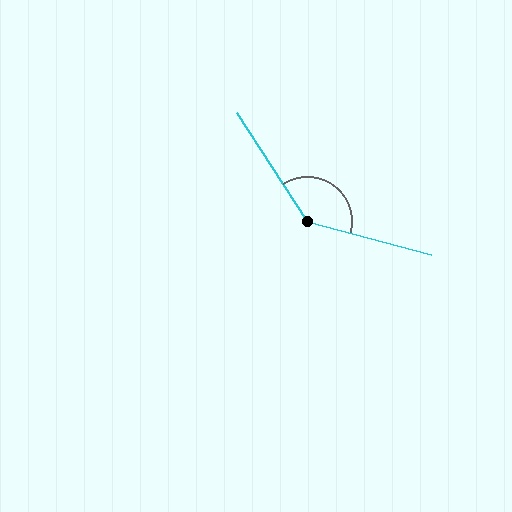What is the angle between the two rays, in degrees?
Approximately 138 degrees.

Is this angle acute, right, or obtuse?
It is obtuse.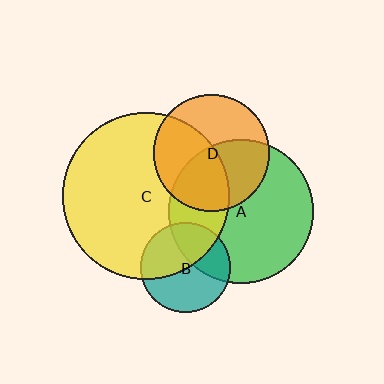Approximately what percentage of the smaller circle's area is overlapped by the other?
Approximately 35%.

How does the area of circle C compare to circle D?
Approximately 2.0 times.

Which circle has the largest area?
Circle C (yellow).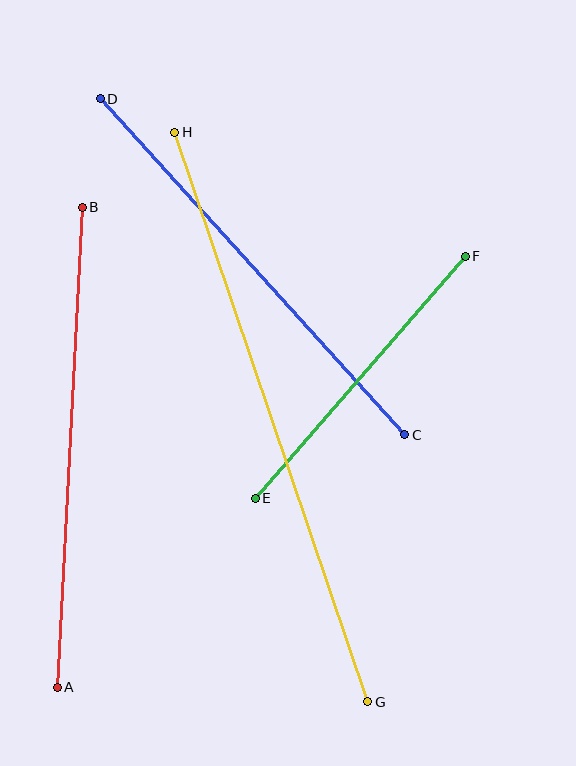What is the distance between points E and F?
The distance is approximately 320 pixels.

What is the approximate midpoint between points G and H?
The midpoint is at approximately (271, 417) pixels.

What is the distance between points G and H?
The distance is approximately 601 pixels.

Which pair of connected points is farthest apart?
Points G and H are farthest apart.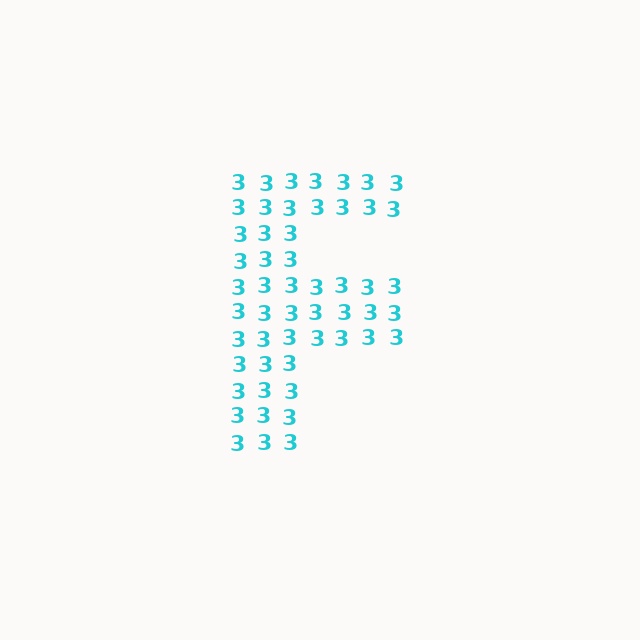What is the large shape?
The large shape is the letter F.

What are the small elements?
The small elements are digit 3's.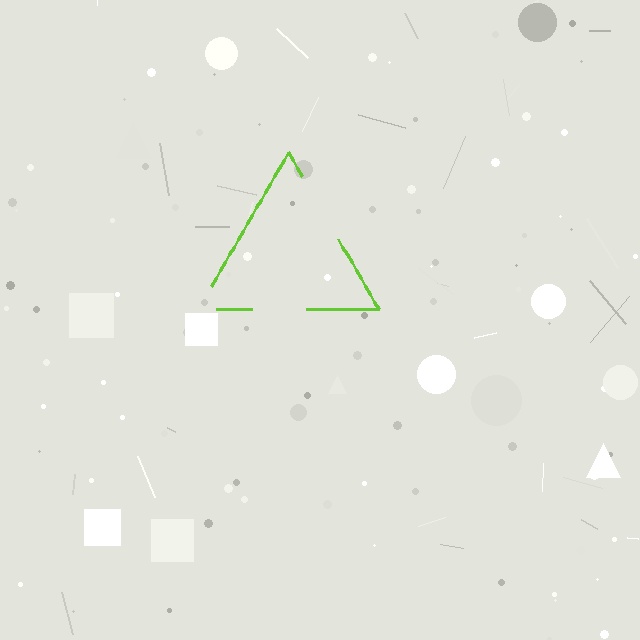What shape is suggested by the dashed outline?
The dashed outline suggests a triangle.